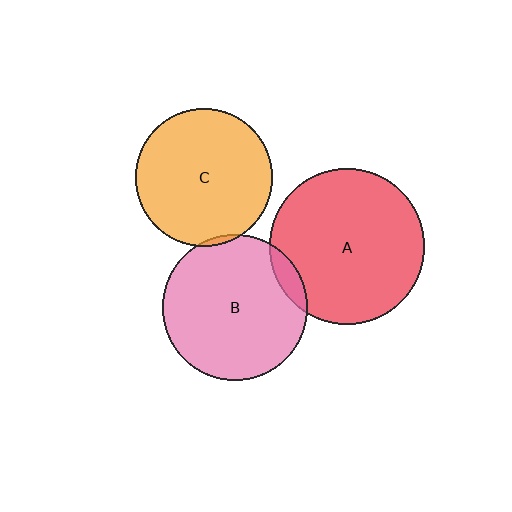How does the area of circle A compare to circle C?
Approximately 1.3 times.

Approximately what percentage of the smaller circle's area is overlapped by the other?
Approximately 5%.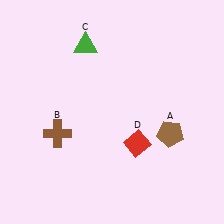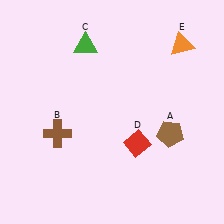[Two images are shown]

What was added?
An orange triangle (E) was added in Image 2.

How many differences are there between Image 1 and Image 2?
There is 1 difference between the two images.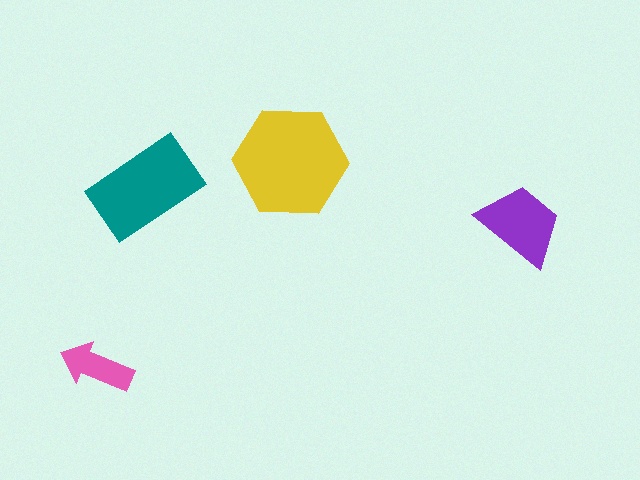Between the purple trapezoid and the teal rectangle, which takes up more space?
The teal rectangle.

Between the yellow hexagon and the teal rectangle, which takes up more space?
The yellow hexagon.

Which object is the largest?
The yellow hexagon.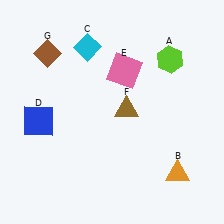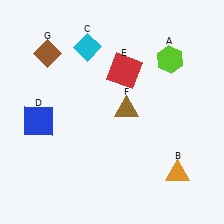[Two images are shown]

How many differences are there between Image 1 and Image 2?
There is 1 difference between the two images.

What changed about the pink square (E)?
In Image 1, E is pink. In Image 2, it changed to red.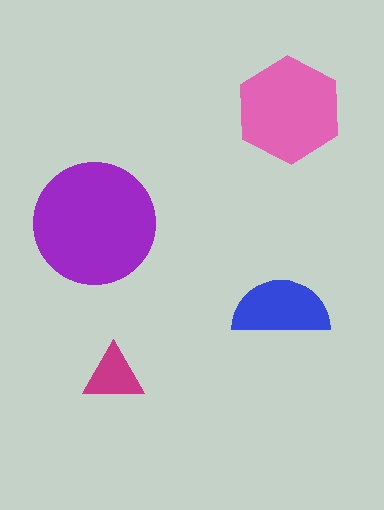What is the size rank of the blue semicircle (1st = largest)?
3rd.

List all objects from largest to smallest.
The purple circle, the pink hexagon, the blue semicircle, the magenta triangle.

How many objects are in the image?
There are 4 objects in the image.